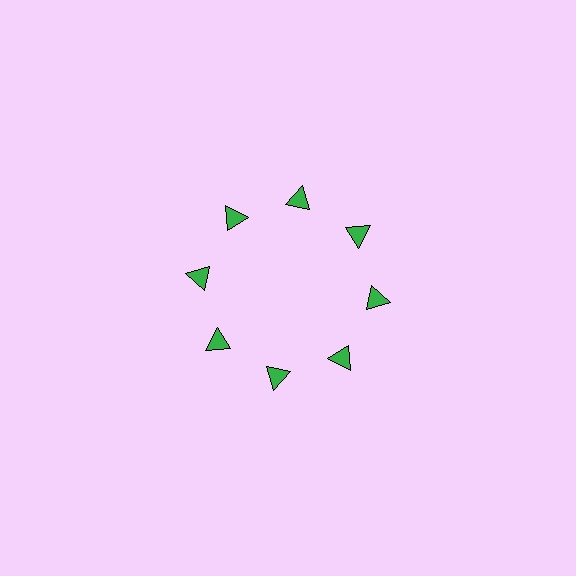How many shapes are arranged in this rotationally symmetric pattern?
There are 8 shapes, arranged in 8 groups of 1.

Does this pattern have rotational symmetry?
Yes, this pattern has 8-fold rotational symmetry. It looks the same after rotating 45 degrees around the center.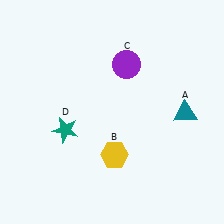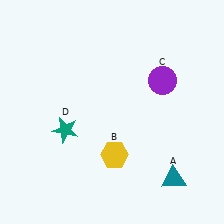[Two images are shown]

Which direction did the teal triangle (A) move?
The teal triangle (A) moved down.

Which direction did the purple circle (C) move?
The purple circle (C) moved right.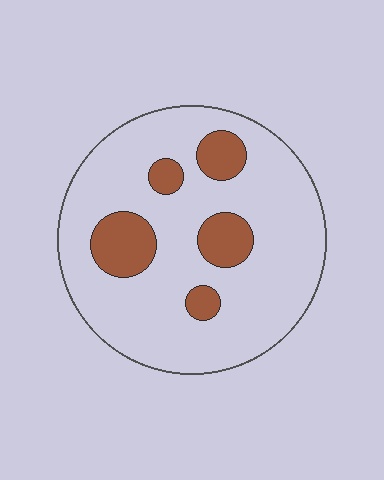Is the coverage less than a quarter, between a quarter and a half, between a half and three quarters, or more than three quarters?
Less than a quarter.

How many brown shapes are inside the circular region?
5.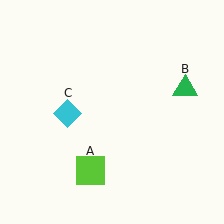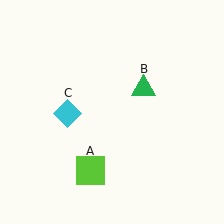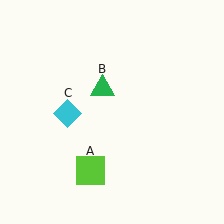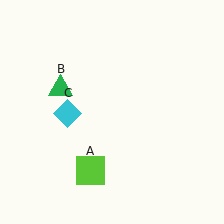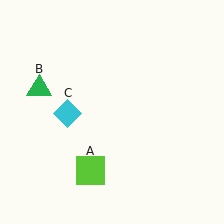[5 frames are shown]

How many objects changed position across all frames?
1 object changed position: green triangle (object B).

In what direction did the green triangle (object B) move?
The green triangle (object B) moved left.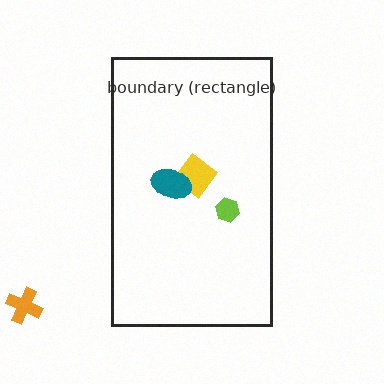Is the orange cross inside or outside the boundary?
Outside.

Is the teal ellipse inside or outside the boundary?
Inside.